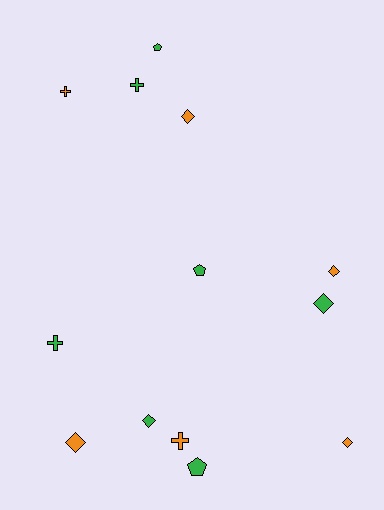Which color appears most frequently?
Green, with 7 objects.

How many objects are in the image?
There are 13 objects.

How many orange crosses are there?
There are 2 orange crosses.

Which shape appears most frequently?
Diamond, with 6 objects.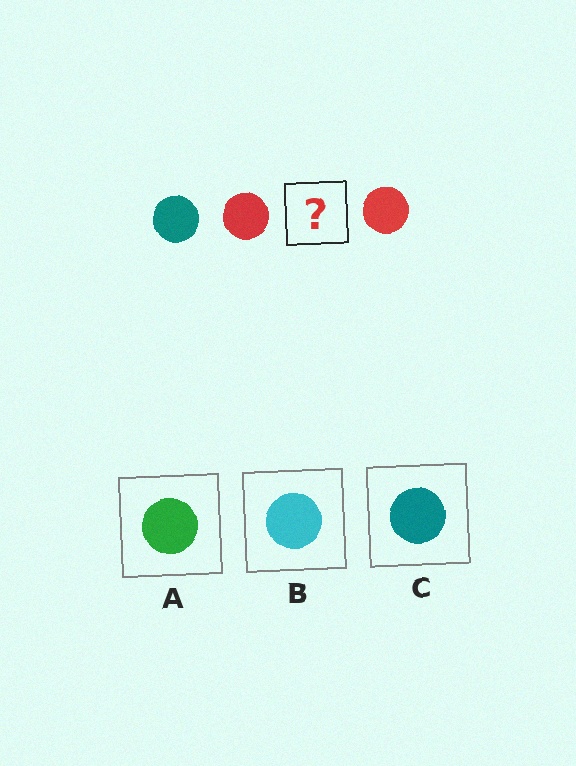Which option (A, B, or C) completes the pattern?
C.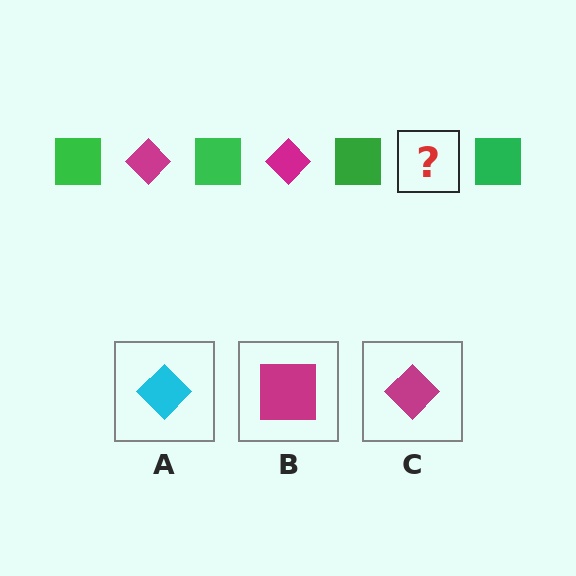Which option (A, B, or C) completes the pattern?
C.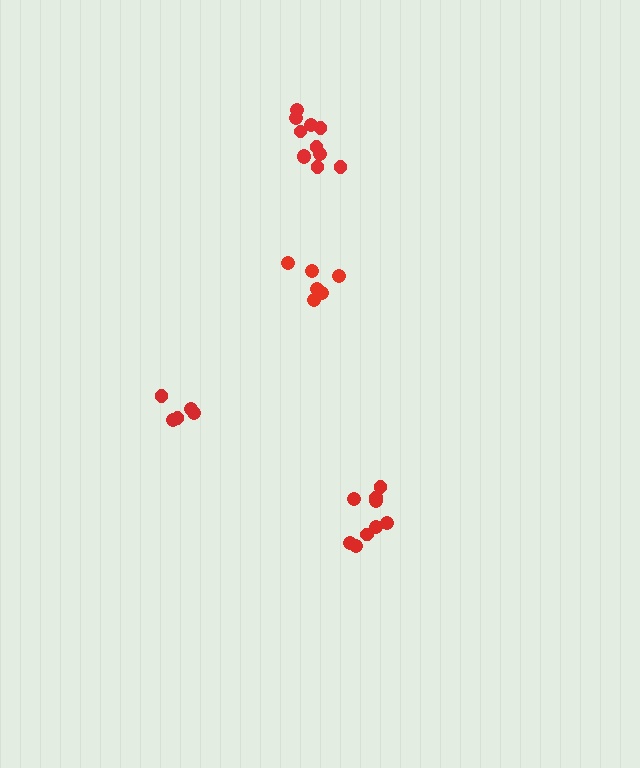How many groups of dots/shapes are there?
There are 4 groups.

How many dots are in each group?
Group 1: 6 dots, Group 2: 11 dots, Group 3: 5 dots, Group 4: 9 dots (31 total).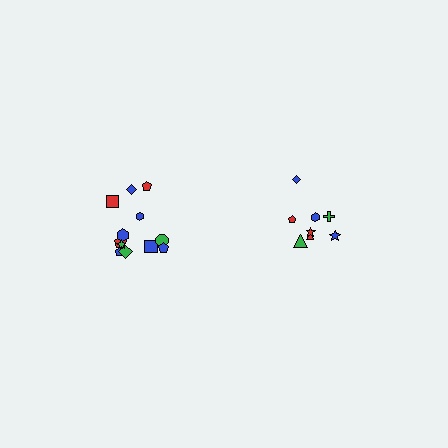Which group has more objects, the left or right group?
The left group.